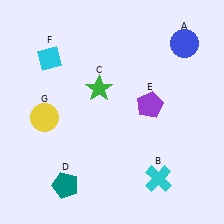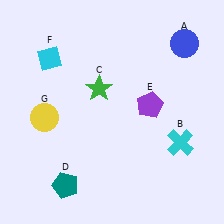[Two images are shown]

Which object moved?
The cyan cross (B) moved up.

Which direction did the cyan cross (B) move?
The cyan cross (B) moved up.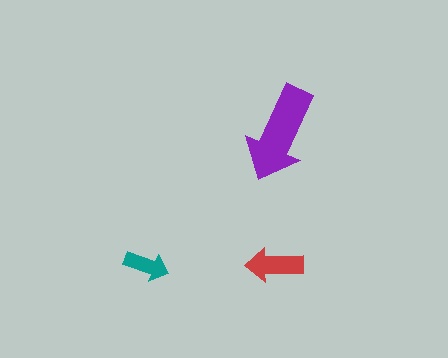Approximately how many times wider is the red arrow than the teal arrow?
About 1.5 times wider.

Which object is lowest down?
The teal arrow is bottommost.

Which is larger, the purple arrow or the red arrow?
The purple one.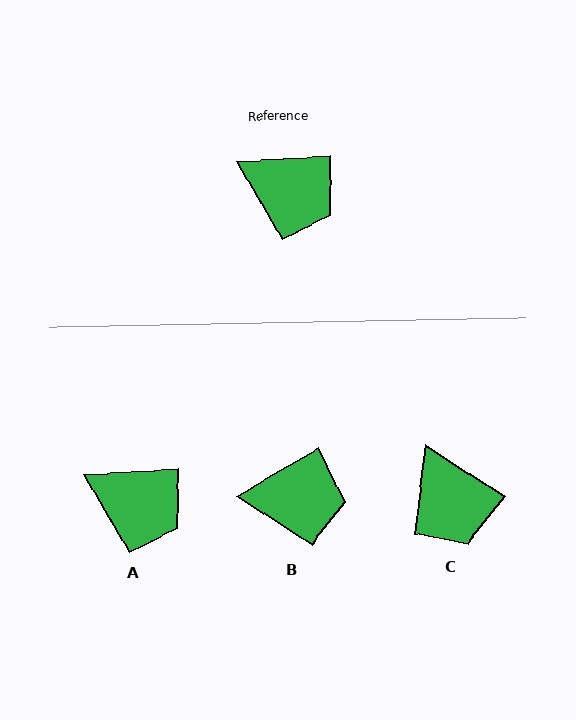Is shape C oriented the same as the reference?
No, it is off by about 37 degrees.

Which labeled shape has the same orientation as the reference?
A.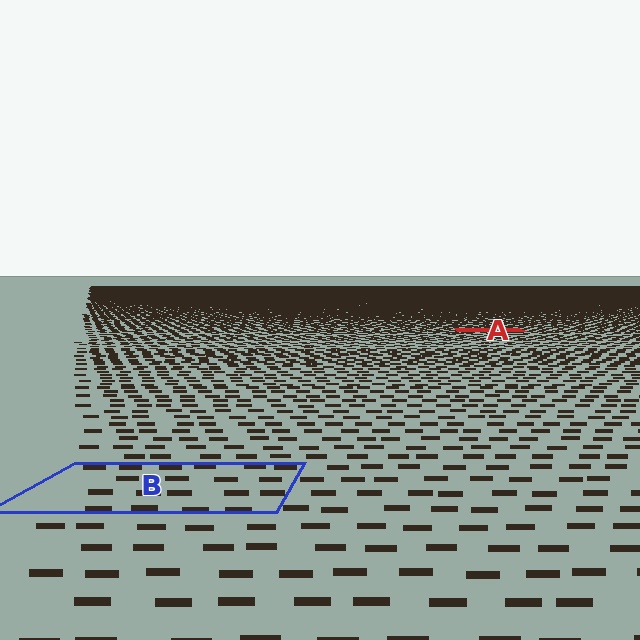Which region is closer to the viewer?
Region B is closer. The texture elements there are larger and more spread out.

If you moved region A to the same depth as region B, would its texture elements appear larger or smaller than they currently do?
They would appear larger. At a closer depth, the same texture elements are projected at a bigger on-screen size.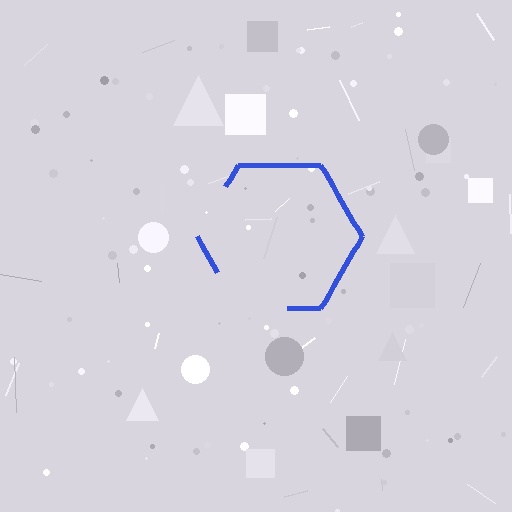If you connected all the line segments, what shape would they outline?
They would outline a hexagon.